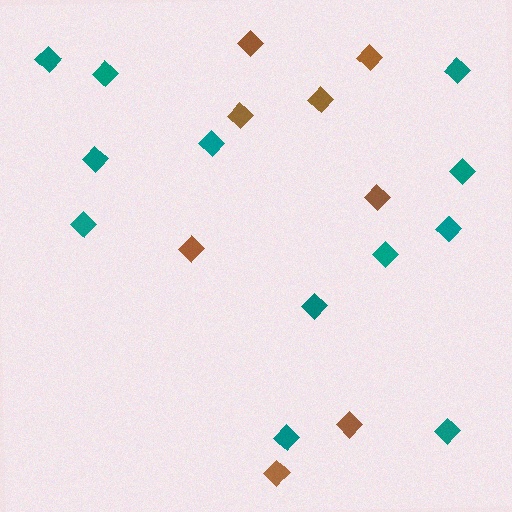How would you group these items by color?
There are 2 groups: one group of teal diamonds (12) and one group of brown diamonds (8).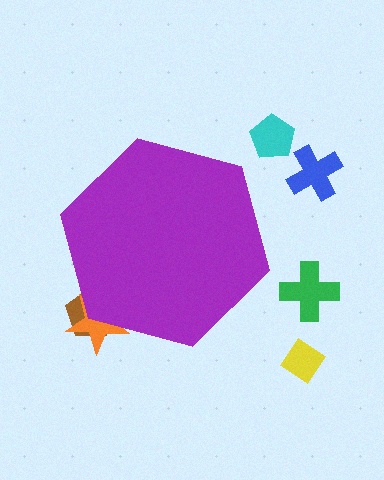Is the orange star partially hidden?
Yes, the orange star is partially hidden behind the purple hexagon.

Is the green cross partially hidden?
No, the green cross is fully visible.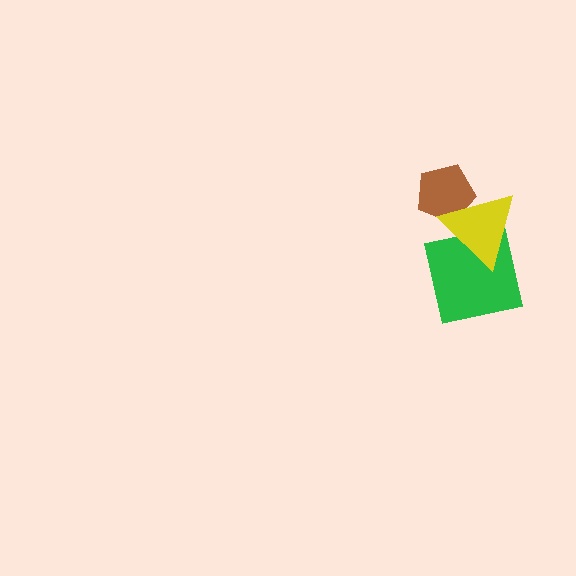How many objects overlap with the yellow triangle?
2 objects overlap with the yellow triangle.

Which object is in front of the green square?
The yellow triangle is in front of the green square.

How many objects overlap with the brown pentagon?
1 object overlaps with the brown pentagon.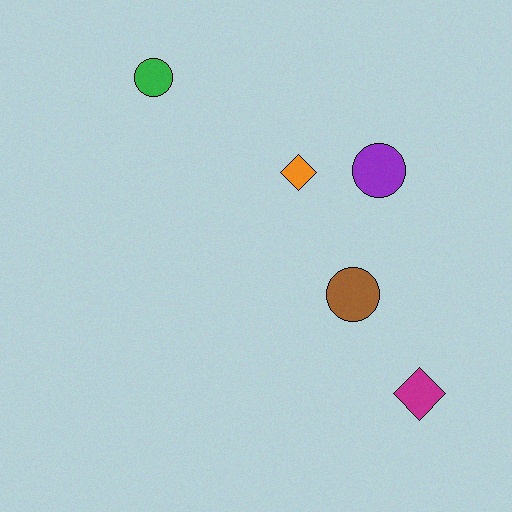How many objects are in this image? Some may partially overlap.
There are 5 objects.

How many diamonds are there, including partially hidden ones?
There are 2 diamonds.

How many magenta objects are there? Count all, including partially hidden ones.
There is 1 magenta object.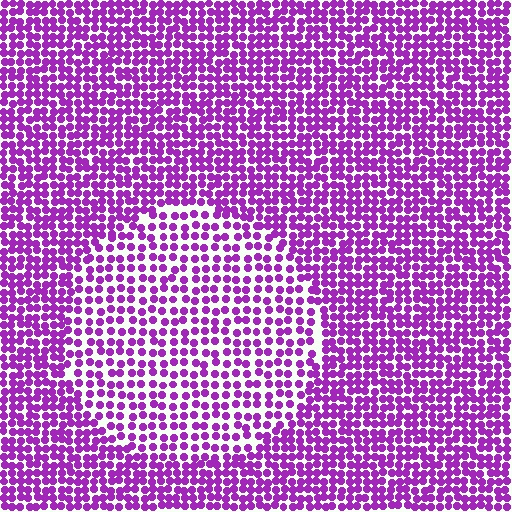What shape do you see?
I see a circle.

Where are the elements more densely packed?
The elements are more densely packed outside the circle boundary.